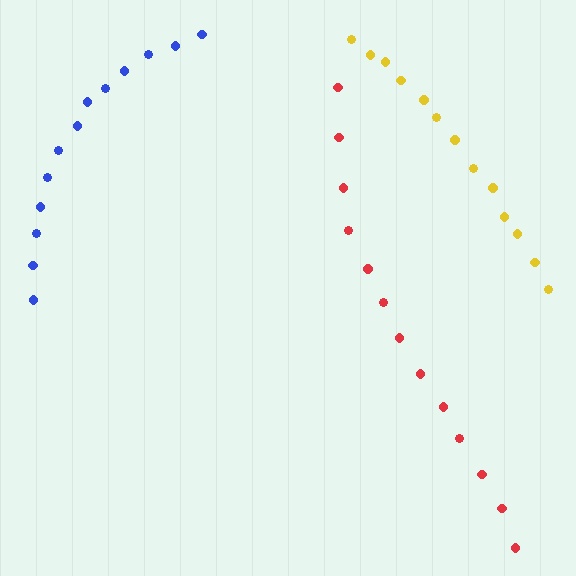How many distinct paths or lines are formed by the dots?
There are 3 distinct paths.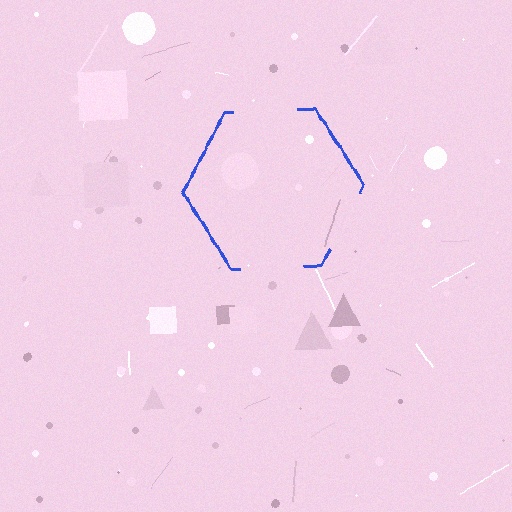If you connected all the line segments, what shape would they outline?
They would outline a hexagon.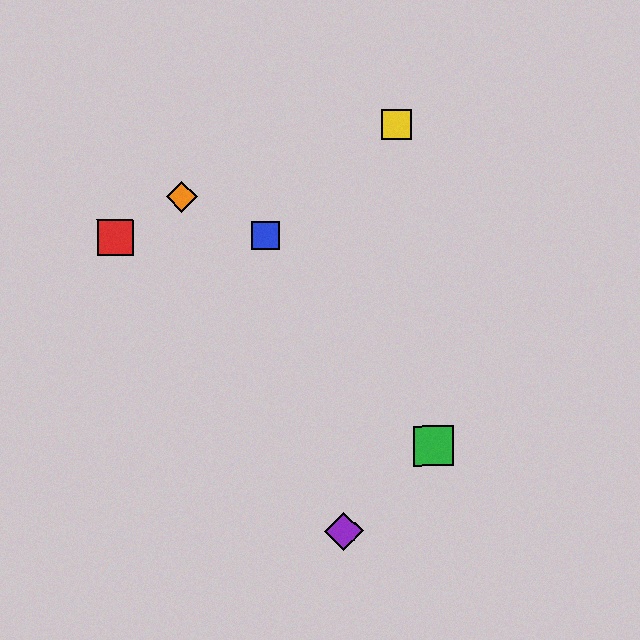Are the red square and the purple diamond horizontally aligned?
No, the red square is at y≈237 and the purple diamond is at y≈531.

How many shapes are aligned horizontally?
2 shapes (the red square, the blue square) are aligned horizontally.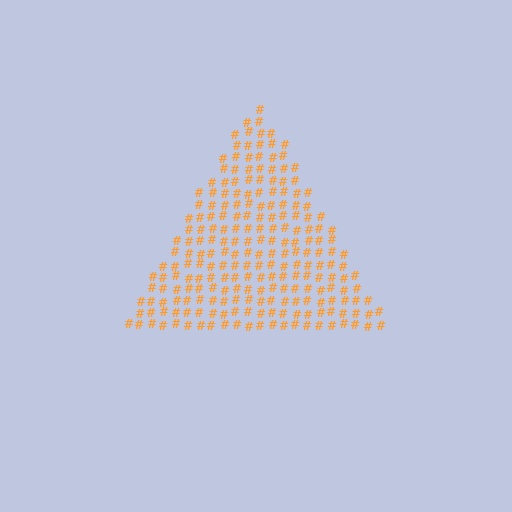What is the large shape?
The large shape is a triangle.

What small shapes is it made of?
It is made of small hash symbols.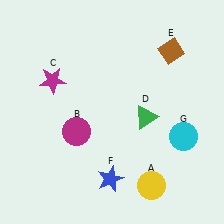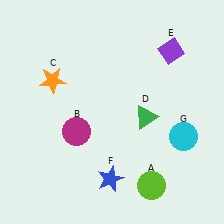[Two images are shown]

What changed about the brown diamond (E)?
In Image 1, E is brown. In Image 2, it changed to purple.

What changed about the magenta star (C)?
In Image 1, C is magenta. In Image 2, it changed to orange.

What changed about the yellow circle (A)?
In Image 1, A is yellow. In Image 2, it changed to lime.